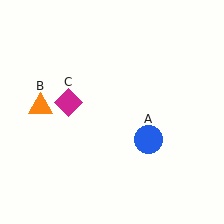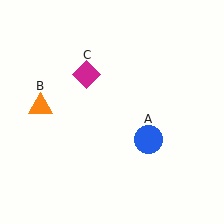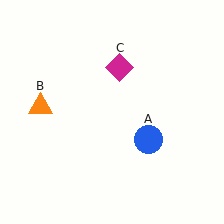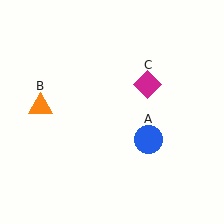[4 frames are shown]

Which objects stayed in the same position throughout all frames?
Blue circle (object A) and orange triangle (object B) remained stationary.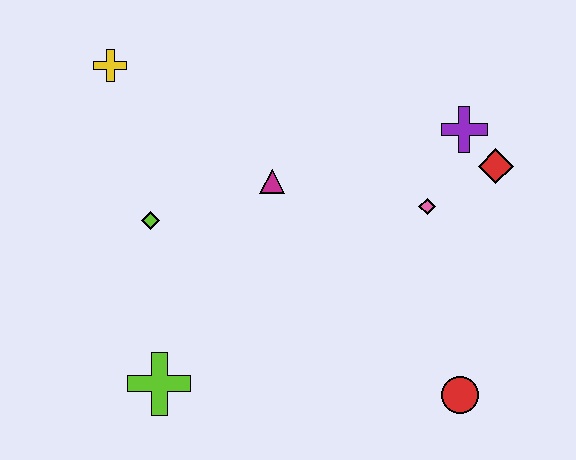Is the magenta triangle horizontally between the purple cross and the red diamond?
No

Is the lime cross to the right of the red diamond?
No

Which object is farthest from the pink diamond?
The yellow cross is farthest from the pink diamond.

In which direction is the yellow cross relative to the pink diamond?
The yellow cross is to the left of the pink diamond.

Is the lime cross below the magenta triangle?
Yes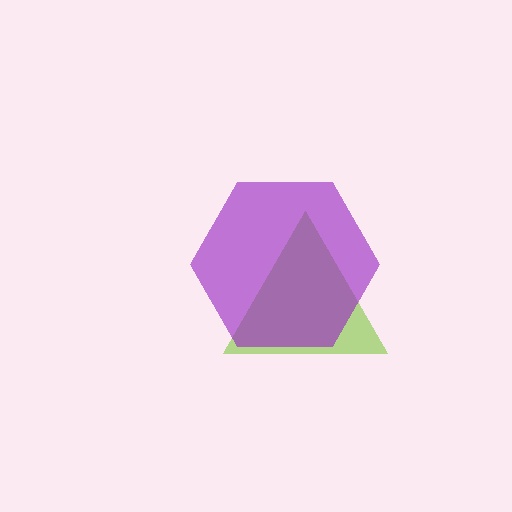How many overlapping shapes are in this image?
There are 2 overlapping shapes in the image.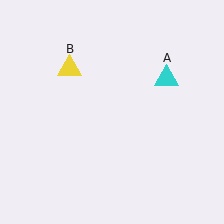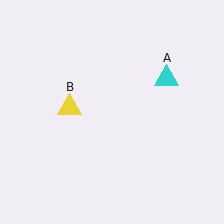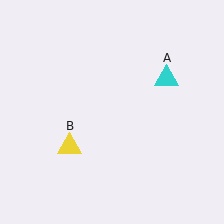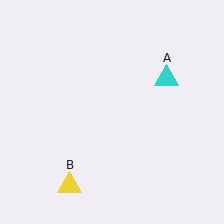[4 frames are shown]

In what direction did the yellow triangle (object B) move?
The yellow triangle (object B) moved down.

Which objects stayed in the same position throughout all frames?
Cyan triangle (object A) remained stationary.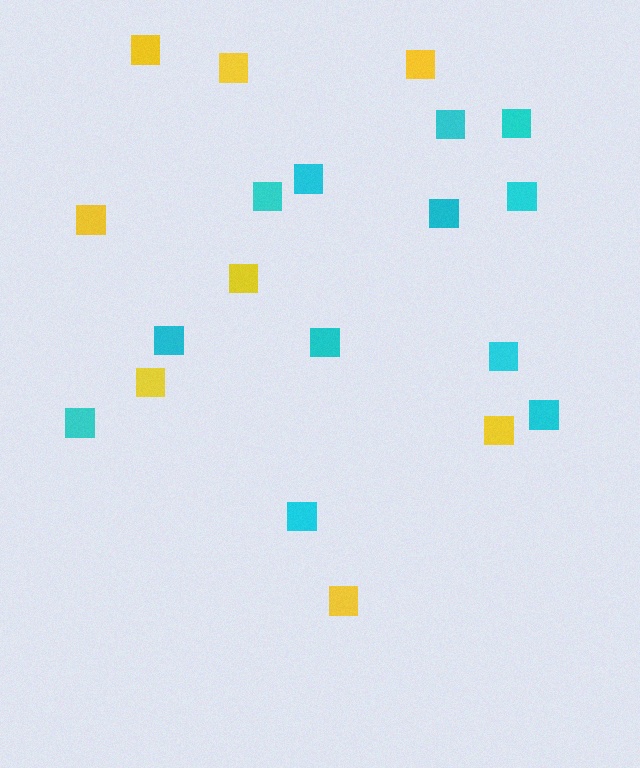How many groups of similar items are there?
There are 2 groups: one group of yellow squares (8) and one group of cyan squares (12).